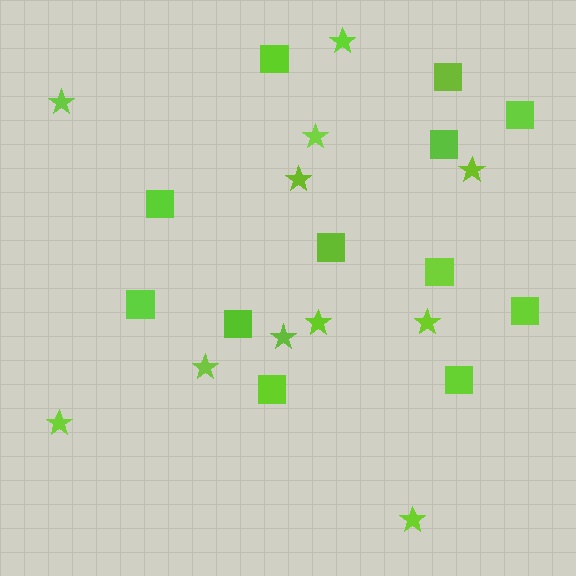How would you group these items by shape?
There are 2 groups: one group of stars (11) and one group of squares (12).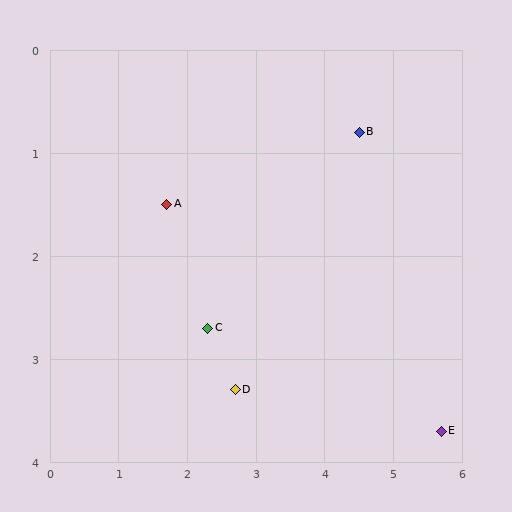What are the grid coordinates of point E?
Point E is at approximately (5.7, 3.7).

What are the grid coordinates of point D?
Point D is at approximately (2.7, 3.3).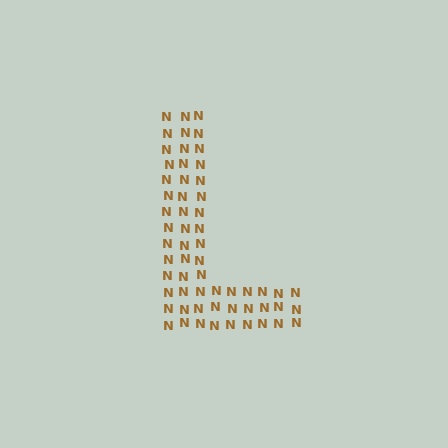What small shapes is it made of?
It is made of small letter N's.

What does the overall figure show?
The overall figure shows the letter L.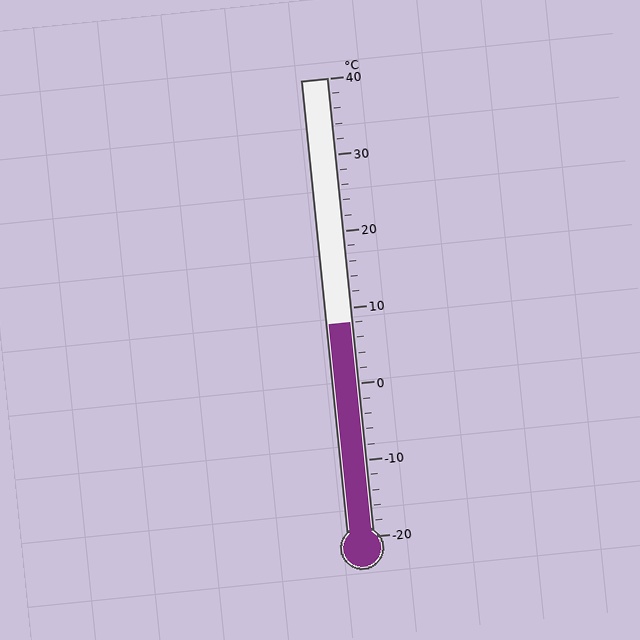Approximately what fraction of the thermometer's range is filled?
The thermometer is filled to approximately 45% of its range.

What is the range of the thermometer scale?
The thermometer scale ranges from -20°C to 40°C.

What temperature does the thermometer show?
The thermometer shows approximately 8°C.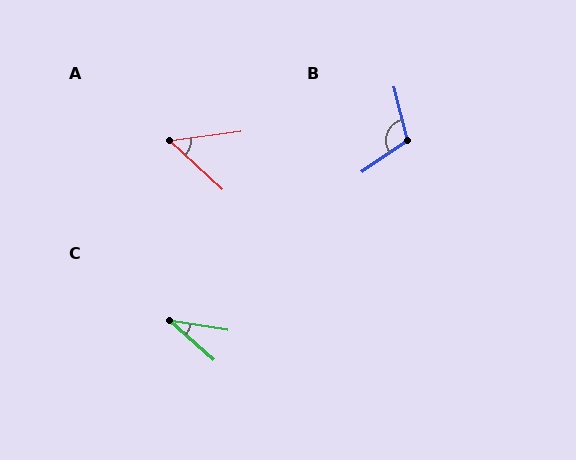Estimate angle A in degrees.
Approximately 50 degrees.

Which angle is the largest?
B, at approximately 111 degrees.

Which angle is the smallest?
C, at approximately 32 degrees.